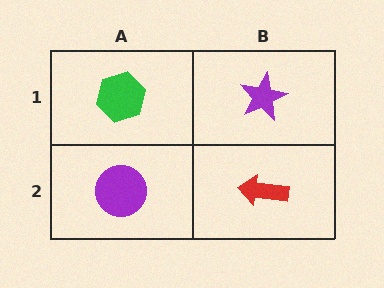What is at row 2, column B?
A red arrow.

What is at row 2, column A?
A purple circle.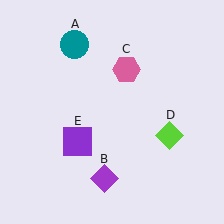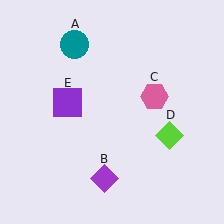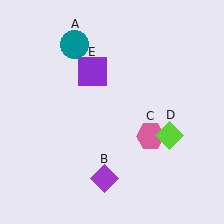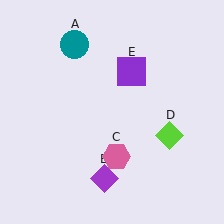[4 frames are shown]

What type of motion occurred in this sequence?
The pink hexagon (object C), purple square (object E) rotated clockwise around the center of the scene.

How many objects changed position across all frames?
2 objects changed position: pink hexagon (object C), purple square (object E).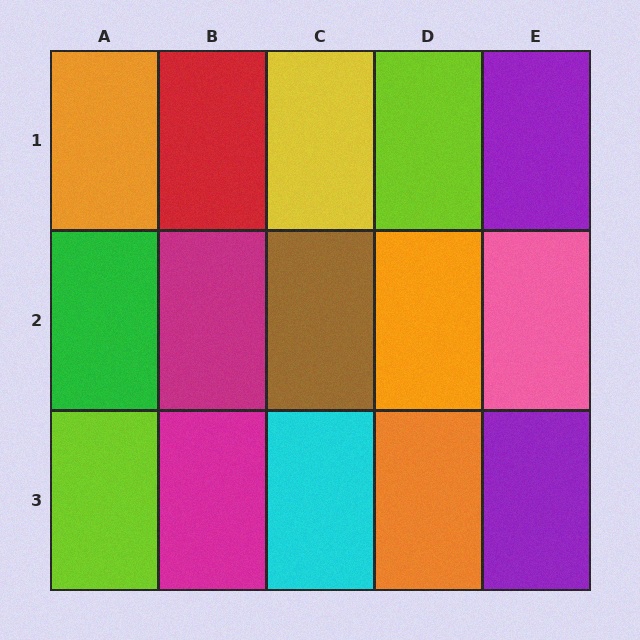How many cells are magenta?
2 cells are magenta.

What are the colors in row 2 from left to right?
Green, magenta, brown, orange, pink.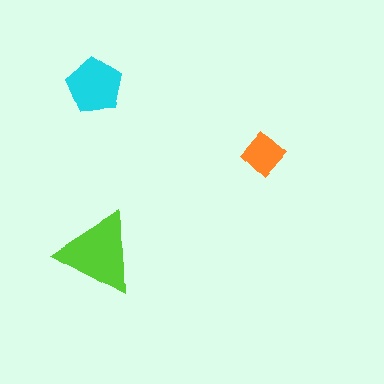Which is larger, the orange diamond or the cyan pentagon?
The cyan pentagon.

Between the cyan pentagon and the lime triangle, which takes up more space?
The lime triangle.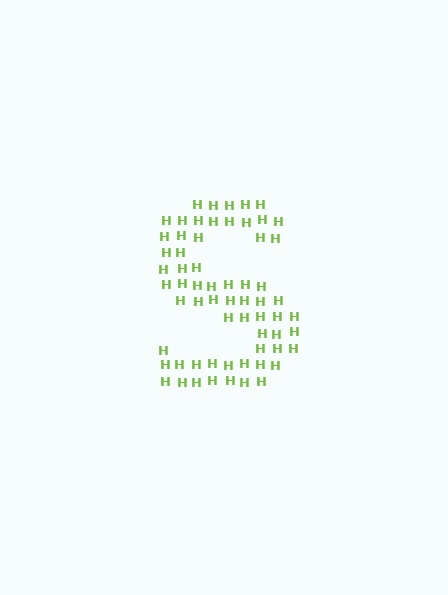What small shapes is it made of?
It is made of small letter H's.